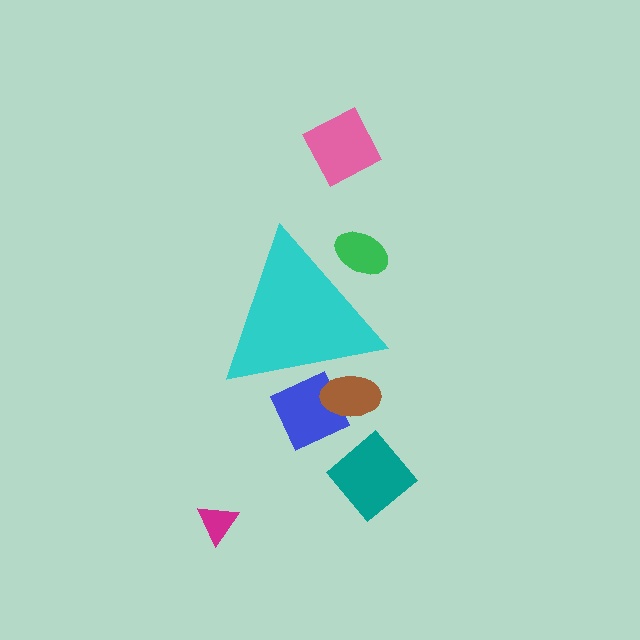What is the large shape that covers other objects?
A cyan triangle.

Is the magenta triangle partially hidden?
No, the magenta triangle is fully visible.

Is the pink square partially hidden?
No, the pink square is fully visible.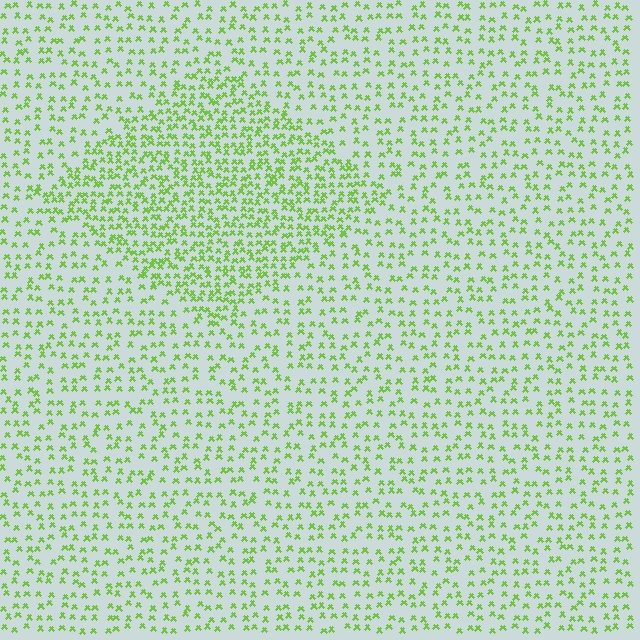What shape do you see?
I see a diamond.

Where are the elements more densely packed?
The elements are more densely packed inside the diamond boundary.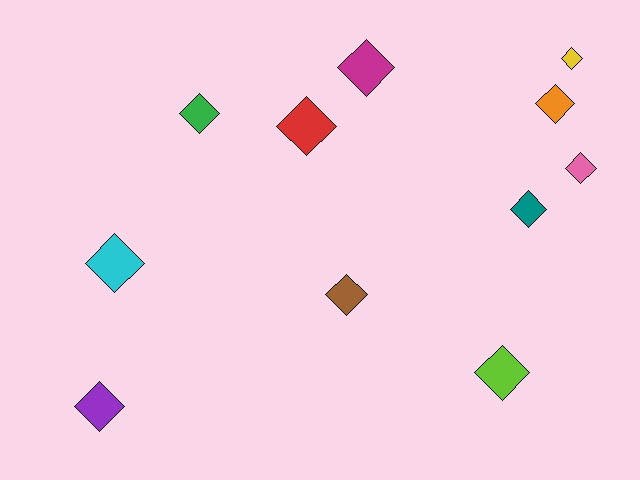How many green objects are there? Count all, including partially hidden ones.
There is 1 green object.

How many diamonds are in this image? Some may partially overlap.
There are 11 diamonds.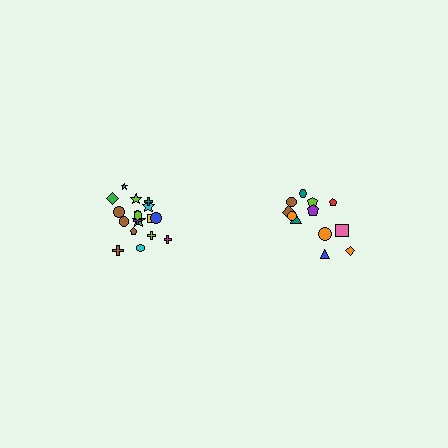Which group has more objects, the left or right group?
The left group.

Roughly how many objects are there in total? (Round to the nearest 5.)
Roughly 30 objects in total.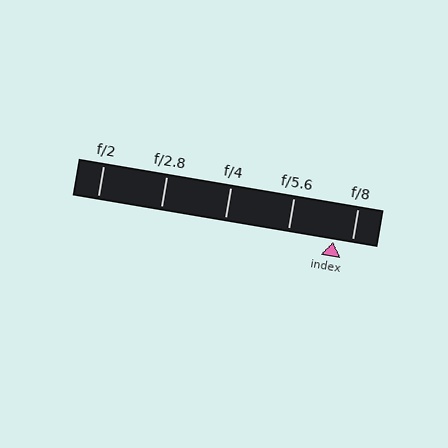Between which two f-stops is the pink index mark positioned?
The index mark is between f/5.6 and f/8.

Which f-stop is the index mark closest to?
The index mark is closest to f/8.